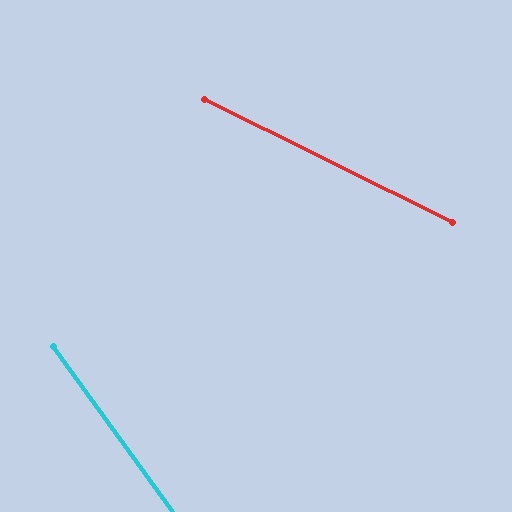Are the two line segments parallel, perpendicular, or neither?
Neither parallel nor perpendicular — they differ by about 28°.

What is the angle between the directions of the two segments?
Approximately 28 degrees.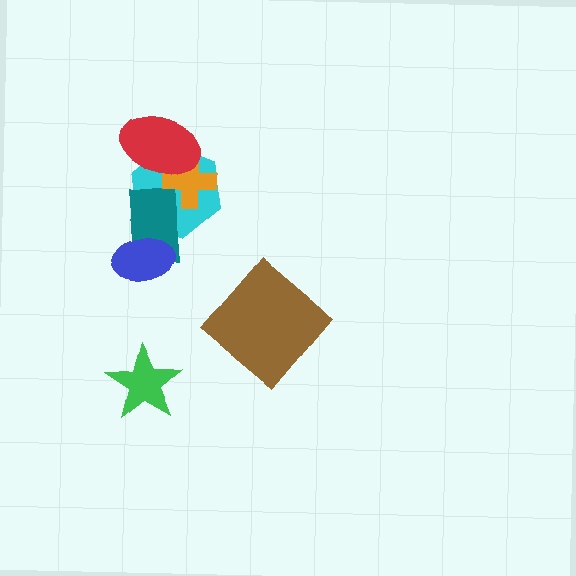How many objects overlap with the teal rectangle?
3 objects overlap with the teal rectangle.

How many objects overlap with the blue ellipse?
1 object overlaps with the blue ellipse.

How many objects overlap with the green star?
0 objects overlap with the green star.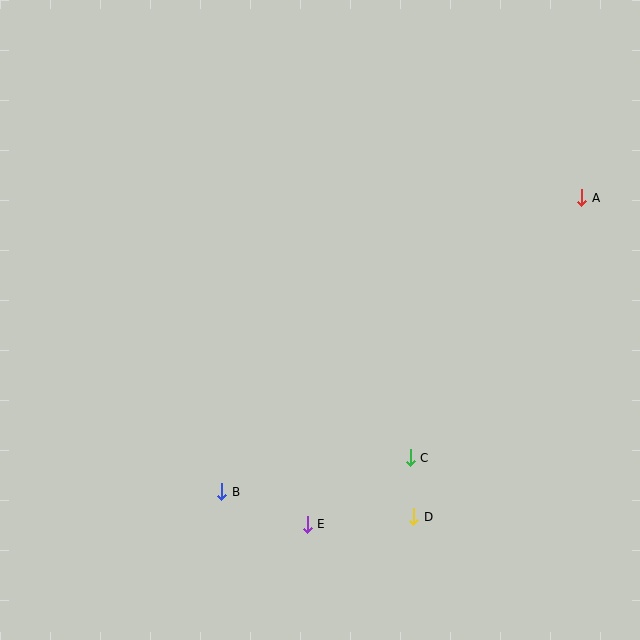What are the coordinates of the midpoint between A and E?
The midpoint between A and E is at (444, 361).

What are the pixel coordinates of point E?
Point E is at (307, 524).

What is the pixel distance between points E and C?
The distance between E and C is 122 pixels.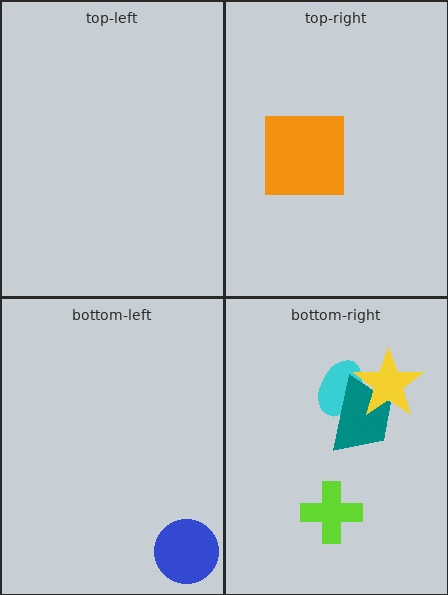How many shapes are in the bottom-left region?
1.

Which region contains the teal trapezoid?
The bottom-right region.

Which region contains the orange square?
The top-right region.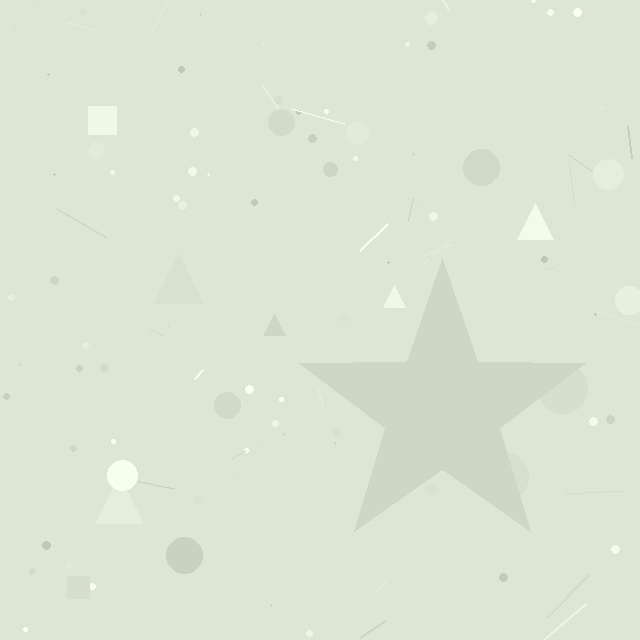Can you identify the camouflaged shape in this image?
The camouflaged shape is a star.